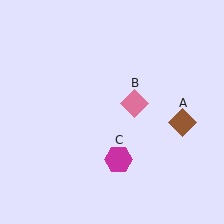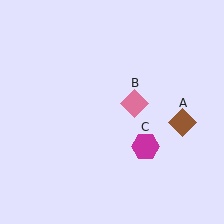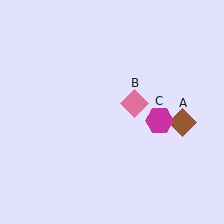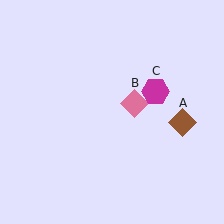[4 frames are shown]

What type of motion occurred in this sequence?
The magenta hexagon (object C) rotated counterclockwise around the center of the scene.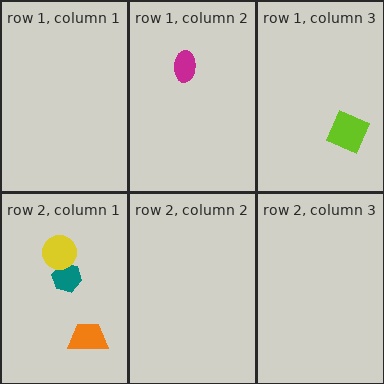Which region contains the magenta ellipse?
The row 1, column 2 region.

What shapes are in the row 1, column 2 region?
The magenta ellipse.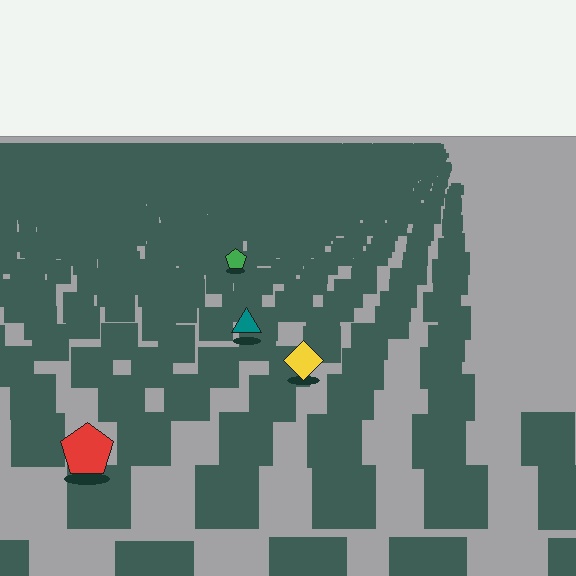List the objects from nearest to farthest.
From nearest to farthest: the red pentagon, the yellow diamond, the teal triangle, the green pentagon.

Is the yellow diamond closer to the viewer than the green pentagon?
Yes. The yellow diamond is closer — you can tell from the texture gradient: the ground texture is coarser near it.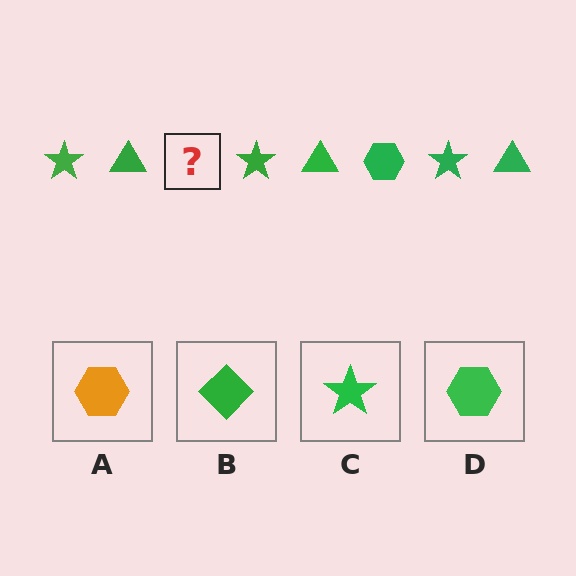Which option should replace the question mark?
Option D.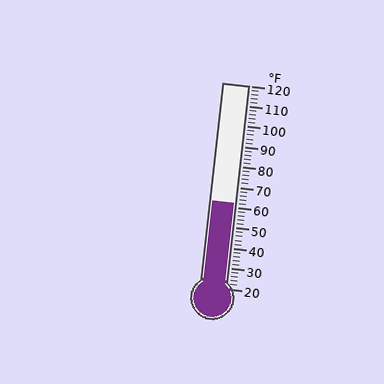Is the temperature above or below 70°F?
The temperature is below 70°F.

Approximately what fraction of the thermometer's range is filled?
The thermometer is filled to approximately 40% of its range.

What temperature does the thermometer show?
The thermometer shows approximately 62°F.